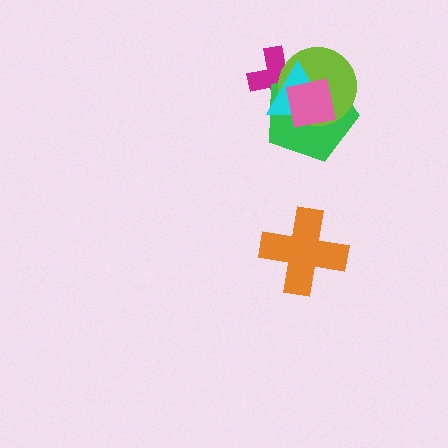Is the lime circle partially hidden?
Yes, it is partially covered by another shape.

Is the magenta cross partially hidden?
Yes, it is partially covered by another shape.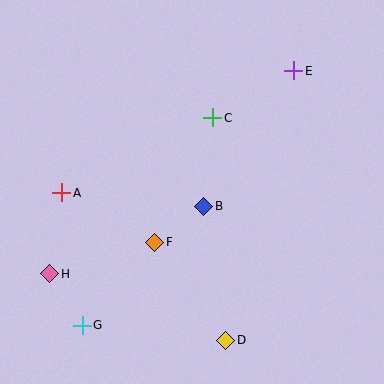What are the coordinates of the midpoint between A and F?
The midpoint between A and F is at (108, 217).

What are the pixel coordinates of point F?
Point F is at (155, 242).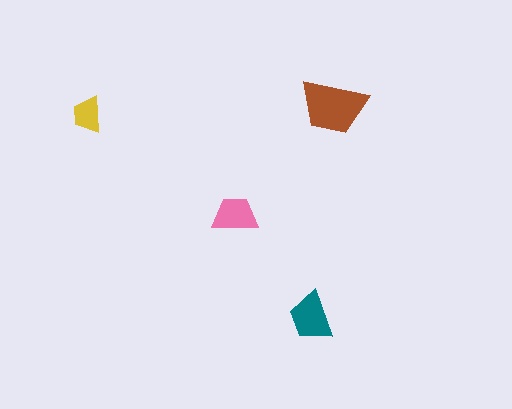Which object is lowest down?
The teal trapezoid is bottommost.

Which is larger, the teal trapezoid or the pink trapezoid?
The teal one.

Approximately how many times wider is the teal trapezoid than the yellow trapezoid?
About 1.5 times wider.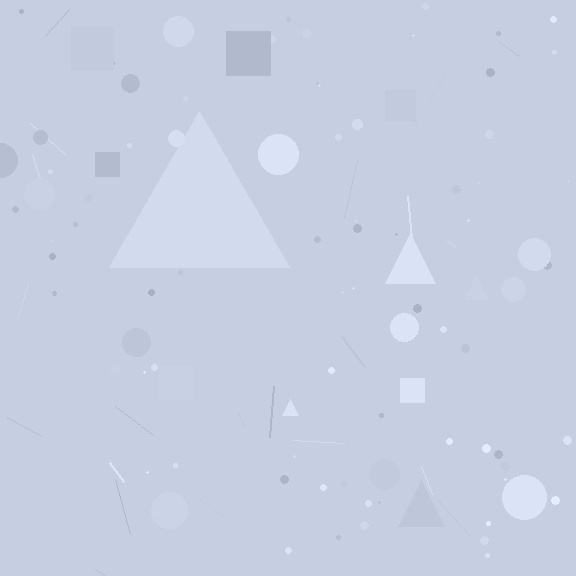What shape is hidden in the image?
A triangle is hidden in the image.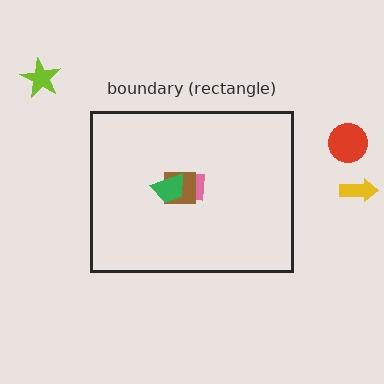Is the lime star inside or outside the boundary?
Outside.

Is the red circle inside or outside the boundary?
Outside.